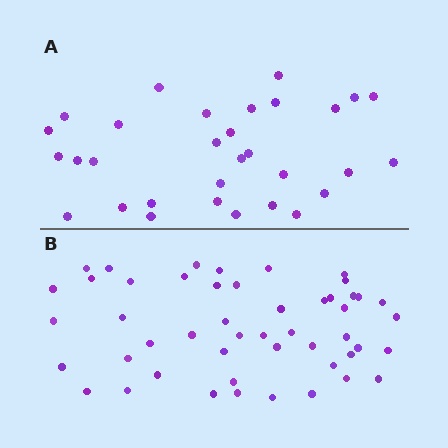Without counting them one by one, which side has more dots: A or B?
Region B (the bottom region) has more dots.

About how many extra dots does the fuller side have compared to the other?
Region B has approximately 20 more dots than region A.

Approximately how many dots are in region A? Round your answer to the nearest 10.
About 30 dots. (The exact count is 31, which rounds to 30.)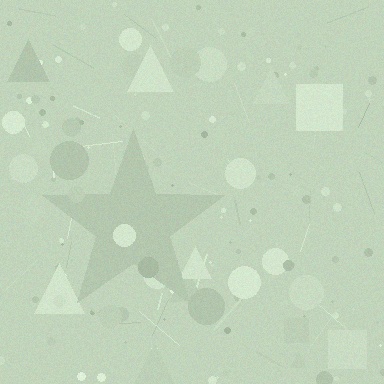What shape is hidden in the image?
A star is hidden in the image.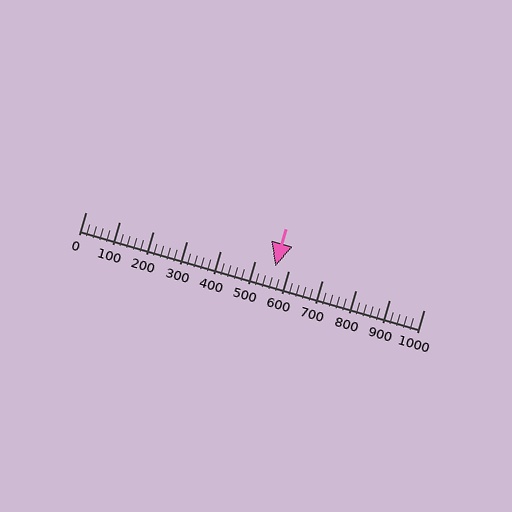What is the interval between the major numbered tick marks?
The major tick marks are spaced 100 units apart.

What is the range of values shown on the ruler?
The ruler shows values from 0 to 1000.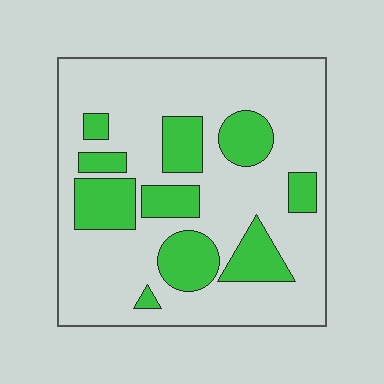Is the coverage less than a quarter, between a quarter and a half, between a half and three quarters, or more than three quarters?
Between a quarter and a half.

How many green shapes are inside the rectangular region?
10.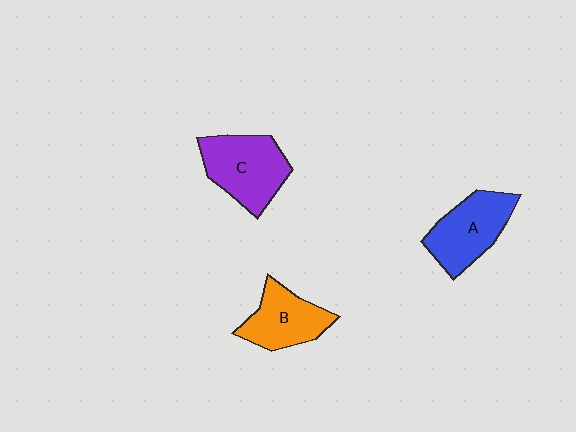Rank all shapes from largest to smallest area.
From largest to smallest: C (purple), A (blue), B (orange).